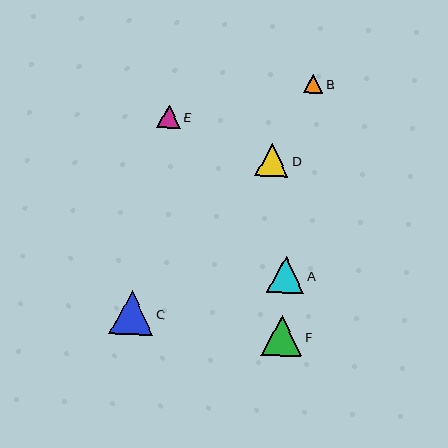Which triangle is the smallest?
Triangle B is the smallest with a size of approximately 19 pixels.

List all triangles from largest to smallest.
From largest to smallest: C, F, A, D, E, B.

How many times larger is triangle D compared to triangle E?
Triangle D is approximately 1.4 times the size of triangle E.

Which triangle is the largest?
Triangle C is the largest with a size of approximately 44 pixels.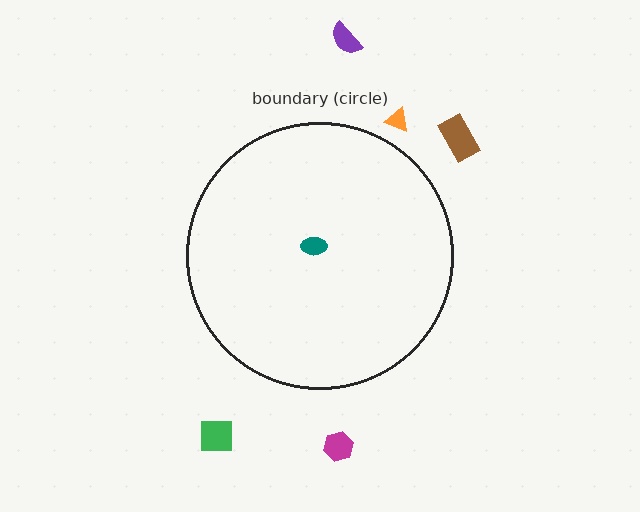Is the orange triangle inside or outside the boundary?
Outside.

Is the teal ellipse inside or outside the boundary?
Inside.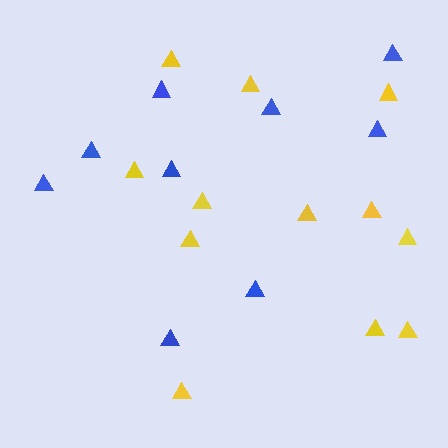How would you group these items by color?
There are 2 groups: one group of blue triangles (9) and one group of yellow triangles (12).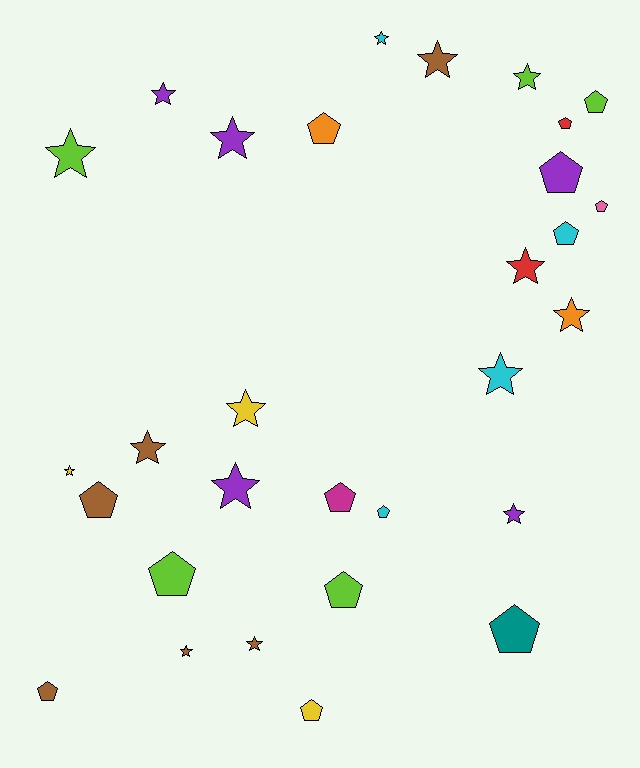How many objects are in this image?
There are 30 objects.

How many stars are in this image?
There are 16 stars.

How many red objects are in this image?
There are 2 red objects.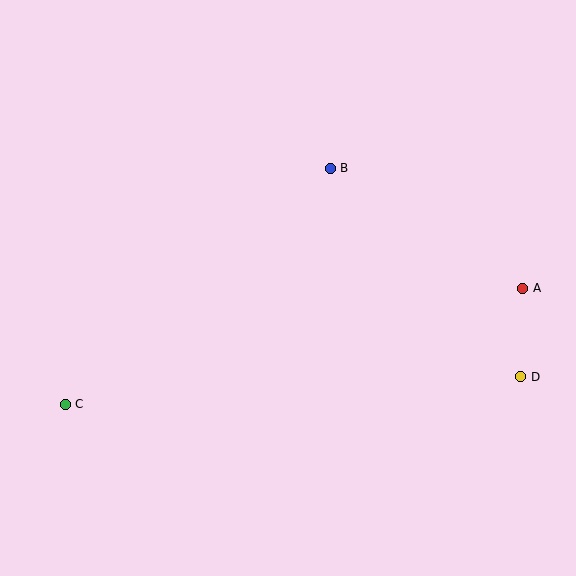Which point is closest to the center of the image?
Point B at (330, 168) is closest to the center.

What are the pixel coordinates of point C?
Point C is at (65, 404).